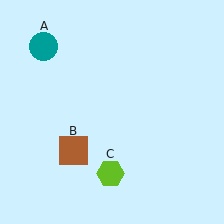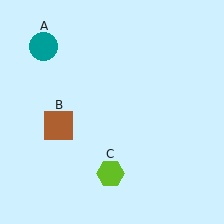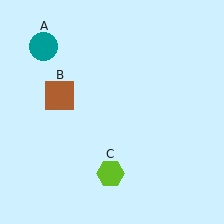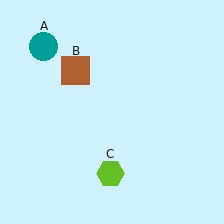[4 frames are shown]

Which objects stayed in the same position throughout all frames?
Teal circle (object A) and lime hexagon (object C) remained stationary.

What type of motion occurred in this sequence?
The brown square (object B) rotated clockwise around the center of the scene.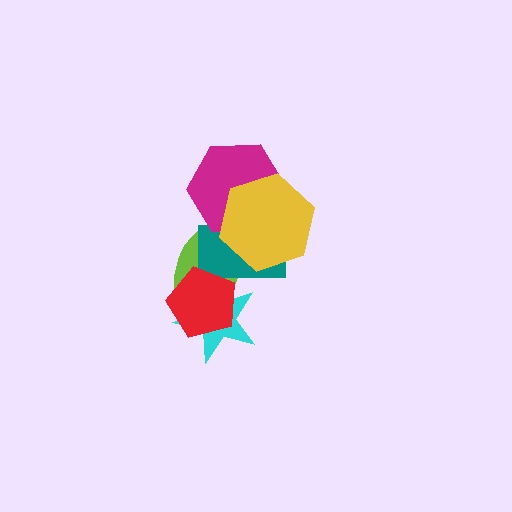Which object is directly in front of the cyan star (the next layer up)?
The lime ellipse is directly in front of the cyan star.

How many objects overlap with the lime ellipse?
5 objects overlap with the lime ellipse.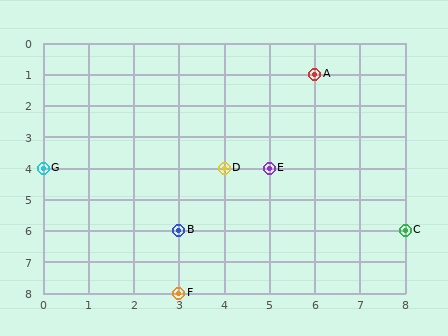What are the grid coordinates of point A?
Point A is at grid coordinates (6, 1).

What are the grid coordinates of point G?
Point G is at grid coordinates (0, 4).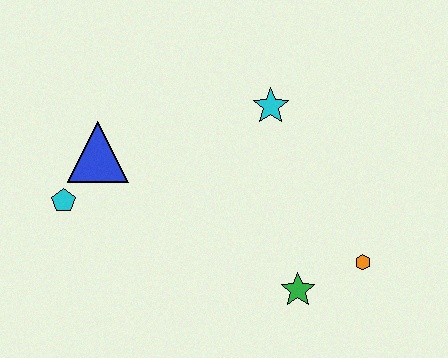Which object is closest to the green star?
The orange hexagon is closest to the green star.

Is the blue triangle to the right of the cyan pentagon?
Yes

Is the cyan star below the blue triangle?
No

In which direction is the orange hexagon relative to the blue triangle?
The orange hexagon is to the right of the blue triangle.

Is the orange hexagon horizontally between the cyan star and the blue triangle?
No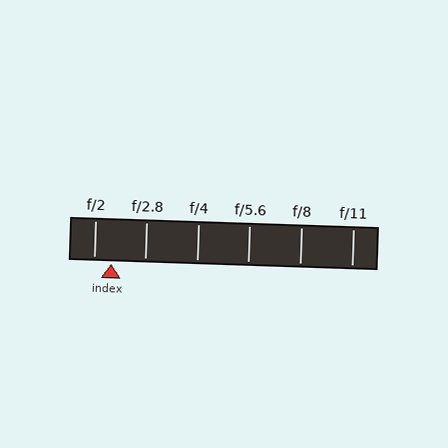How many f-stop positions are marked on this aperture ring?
There are 6 f-stop positions marked.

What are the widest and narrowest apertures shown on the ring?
The widest aperture shown is f/2 and the narrowest is f/11.